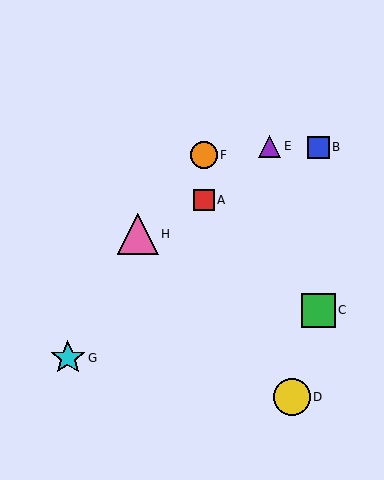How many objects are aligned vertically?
2 objects (A, F) are aligned vertically.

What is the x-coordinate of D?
Object D is at x≈292.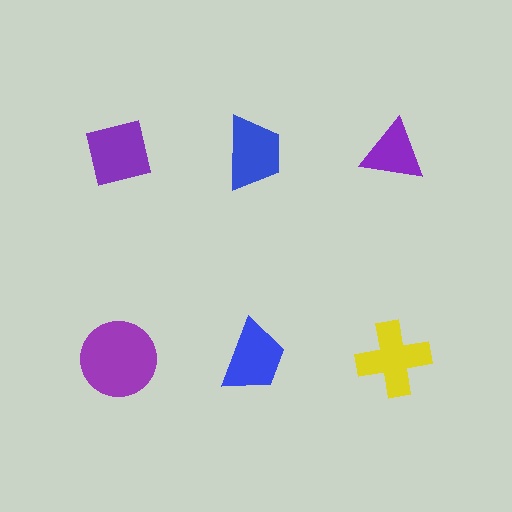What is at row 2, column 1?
A purple circle.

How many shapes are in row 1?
3 shapes.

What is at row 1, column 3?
A purple triangle.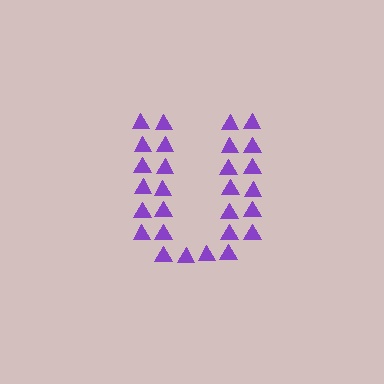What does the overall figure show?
The overall figure shows the letter U.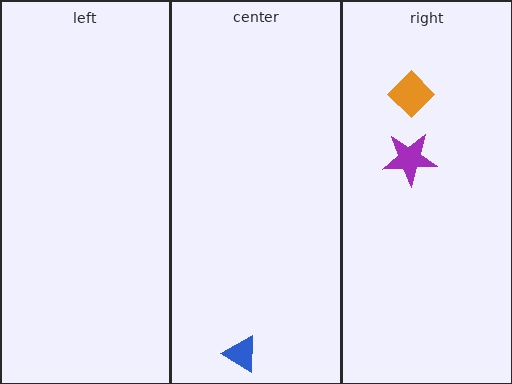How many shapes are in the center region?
1.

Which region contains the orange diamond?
The right region.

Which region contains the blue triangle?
The center region.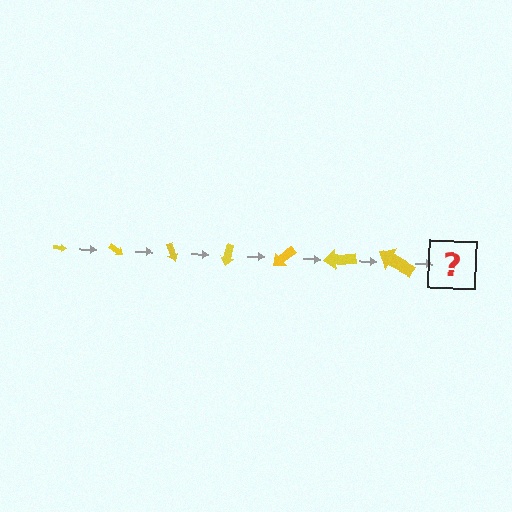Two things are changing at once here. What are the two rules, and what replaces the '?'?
The two rules are that the arrow grows larger each step and it rotates 35 degrees each step. The '?' should be an arrow, larger than the previous one and rotated 245 degrees from the start.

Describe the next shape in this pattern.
It should be an arrow, larger than the previous one and rotated 245 degrees from the start.